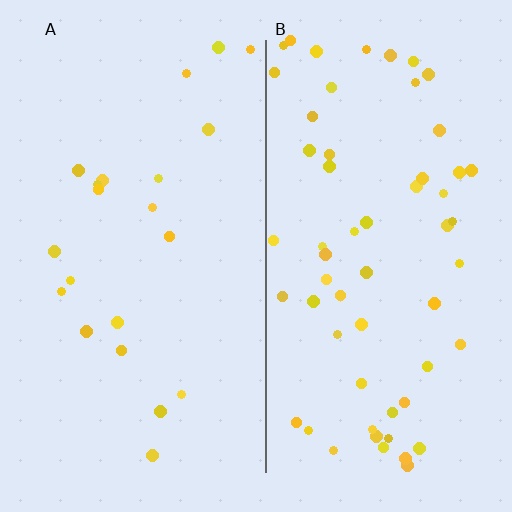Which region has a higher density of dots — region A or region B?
B (the right).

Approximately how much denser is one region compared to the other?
Approximately 2.8× — region B over region A.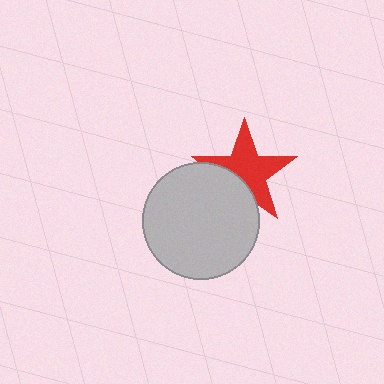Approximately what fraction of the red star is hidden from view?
Roughly 31% of the red star is hidden behind the light gray circle.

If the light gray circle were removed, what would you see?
You would see the complete red star.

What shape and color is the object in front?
The object in front is a light gray circle.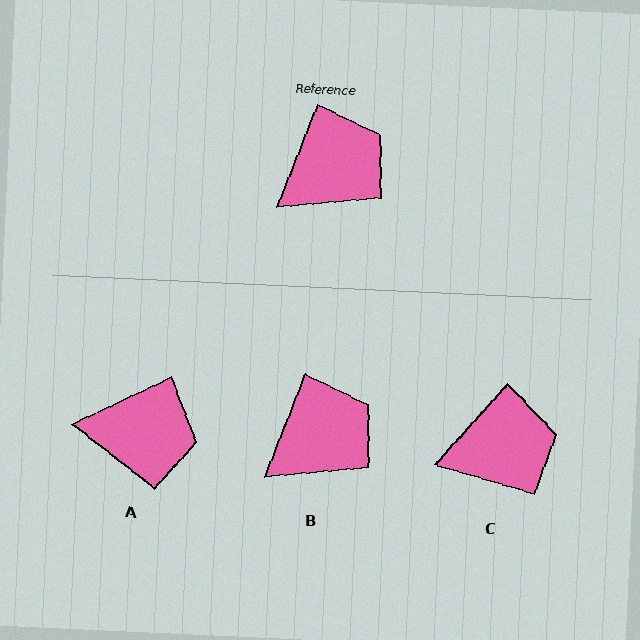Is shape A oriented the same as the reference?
No, it is off by about 43 degrees.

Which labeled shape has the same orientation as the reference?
B.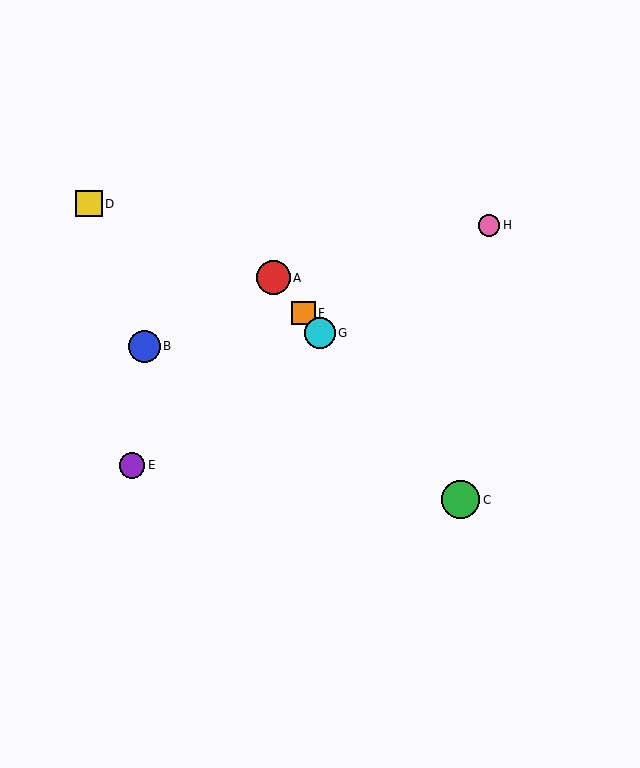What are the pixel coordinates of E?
Object E is at (132, 465).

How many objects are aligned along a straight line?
4 objects (A, C, F, G) are aligned along a straight line.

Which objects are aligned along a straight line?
Objects A, C, F, G are aligned along a straight line.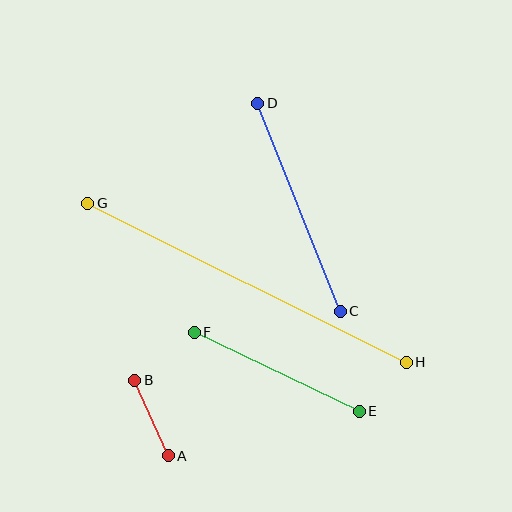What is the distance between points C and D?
The distance is approximately 224 pixels.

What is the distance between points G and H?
The distance is approximately 356 pixels.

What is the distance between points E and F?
The distance is approximately 183 pixels.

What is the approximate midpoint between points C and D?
The midpoint is at approximately (299, 207) pixels.